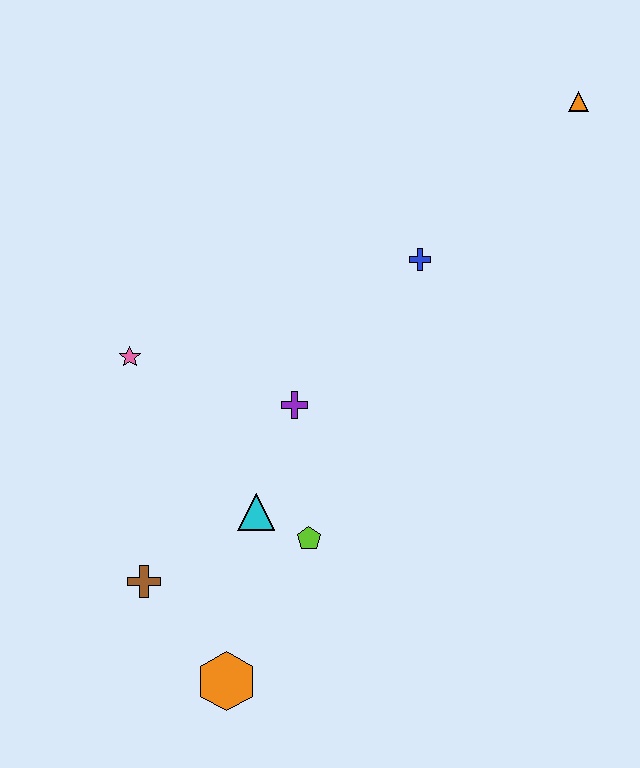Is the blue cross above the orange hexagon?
Yes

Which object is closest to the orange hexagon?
The brown cross is closest to the orange hexagon.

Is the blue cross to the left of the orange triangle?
Yes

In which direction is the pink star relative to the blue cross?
The pink star is to the left of the blue cross.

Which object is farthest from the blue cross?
The orange hexagon is farthest from the blue cross.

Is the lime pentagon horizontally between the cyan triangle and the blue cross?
Yes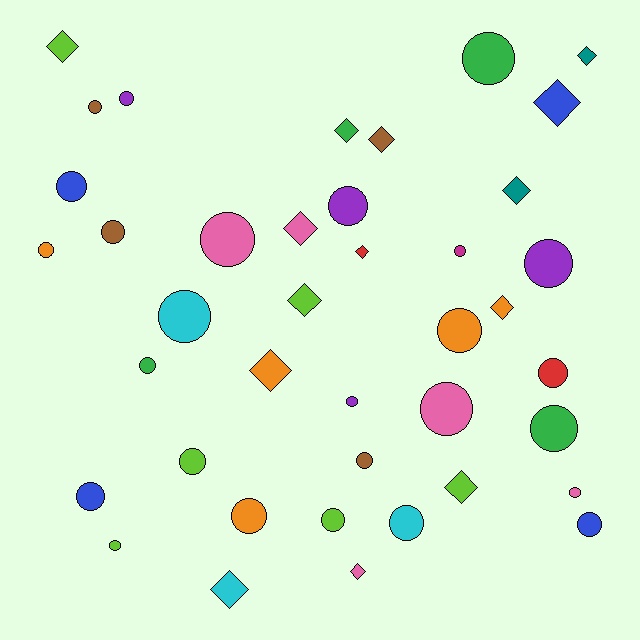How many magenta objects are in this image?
There is 1 magenta object.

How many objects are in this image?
There are 40 objects.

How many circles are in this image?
There are 26 circles.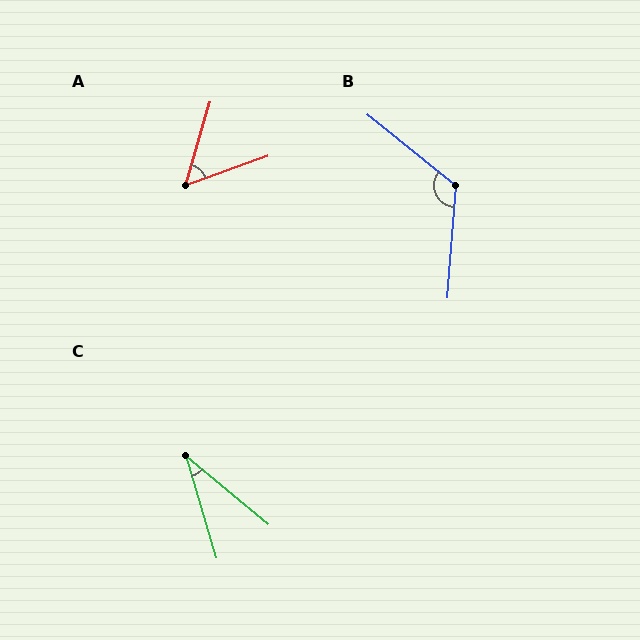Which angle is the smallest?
C, at approximately 34 degrees.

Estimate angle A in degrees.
Approximately 54 degrees.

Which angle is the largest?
B, at approximately 124 degrees.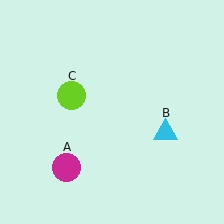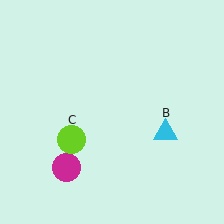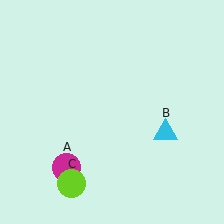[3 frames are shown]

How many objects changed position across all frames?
1 object changed position: lime circle (object C).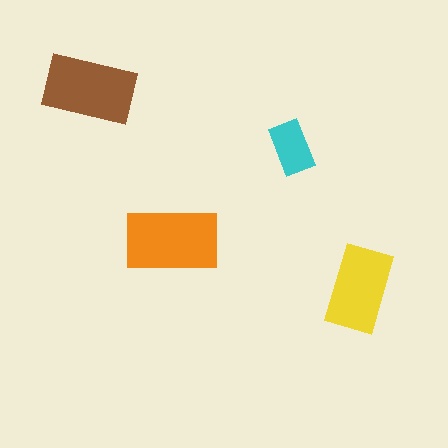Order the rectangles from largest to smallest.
the orange one, the brown one, the yellow one, the cyan one.